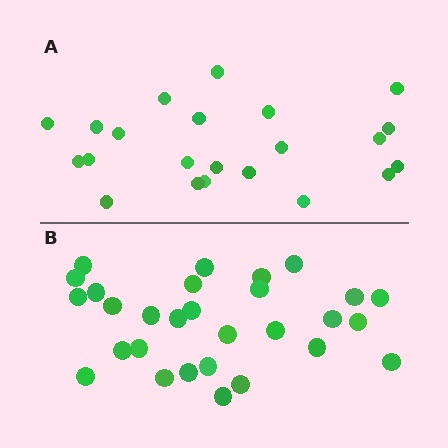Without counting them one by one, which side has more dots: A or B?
Region B (the bottom region) has more dots.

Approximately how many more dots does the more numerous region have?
Region B has roughly 8 or so more dots than region A.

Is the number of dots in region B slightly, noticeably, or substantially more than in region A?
Region B has noticeably more, but not dramatically so. The ratio is roughly 1.3 to 1.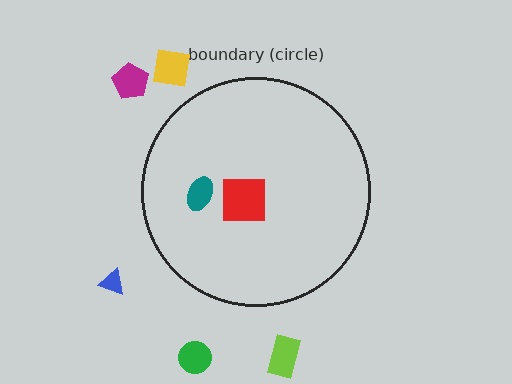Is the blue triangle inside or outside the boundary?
Outside.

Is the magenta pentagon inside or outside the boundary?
Outside.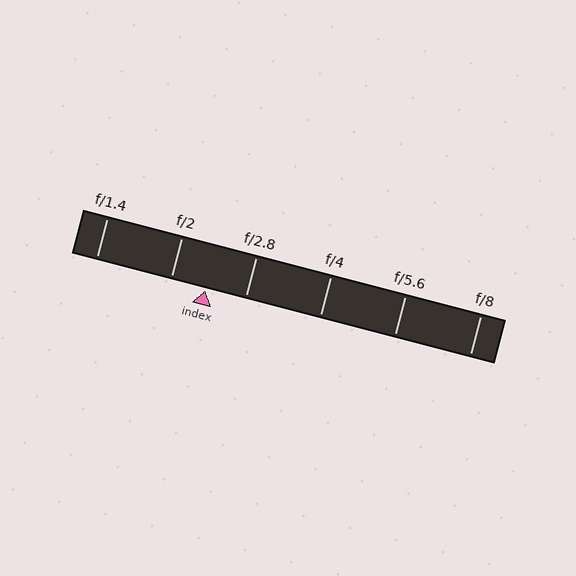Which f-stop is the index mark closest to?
The index mark is closest to f/2.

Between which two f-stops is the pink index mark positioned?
The index mark is between f/2 and f/2.8.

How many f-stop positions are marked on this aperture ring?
There are 6 f-stop positions marked.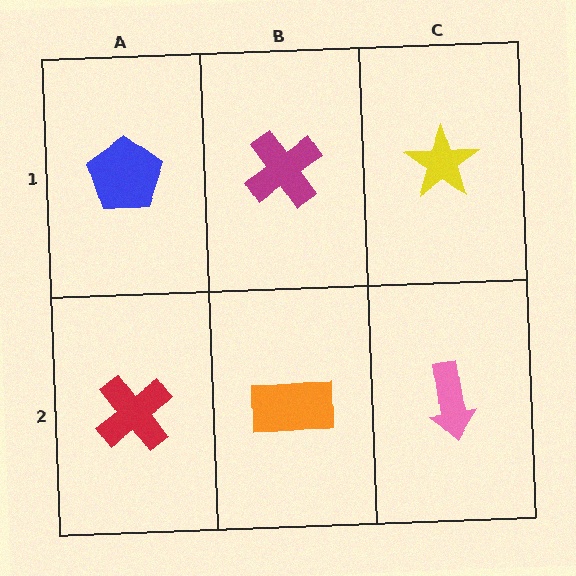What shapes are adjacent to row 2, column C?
A yellow star (row 1, column C), an orange rectangle (row 2, column B).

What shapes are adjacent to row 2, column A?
A blue pentagon (row 1, column A), an orange rectangle (row 2, column B).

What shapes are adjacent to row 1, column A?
A red cross (row 2, column A), a magenta cross (row 1, column B).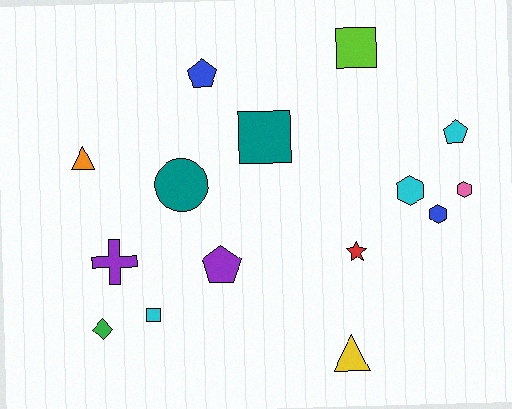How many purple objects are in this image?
There are 2 purple objects.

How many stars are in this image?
There is 1 star.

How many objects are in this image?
There are 15 objects.